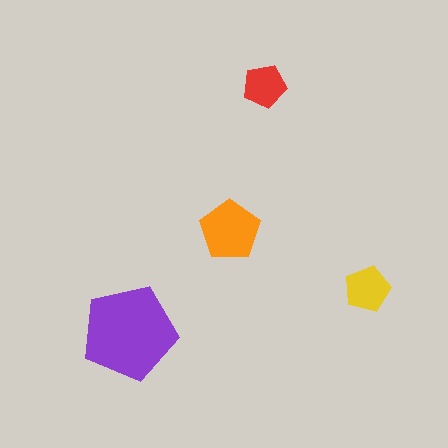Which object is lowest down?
The purple pentagon is bottommost.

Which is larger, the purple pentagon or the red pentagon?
The purple one.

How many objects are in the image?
There are 4 objects in the image.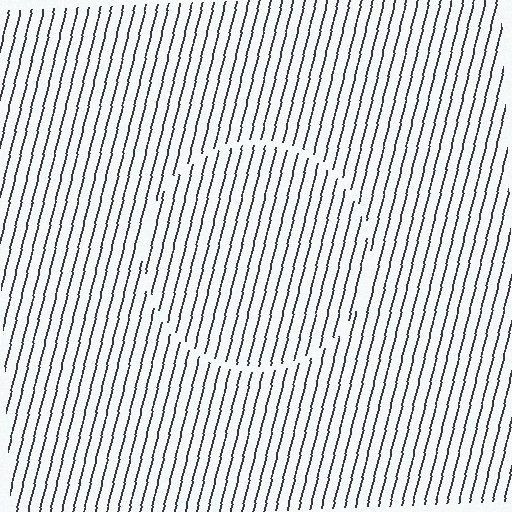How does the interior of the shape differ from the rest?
The interior of the shape contains the same grating, shifted by half a period — the contour is defined by the phase discontinuity where line-ends from the inner and outer gratings abut.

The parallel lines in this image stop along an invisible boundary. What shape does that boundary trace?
An illusory circle. The interior of the shape contains the same grating, shifted by half a period — the contour is defined by the phase discontinuity where line-ends from the inner and outer gratings abut.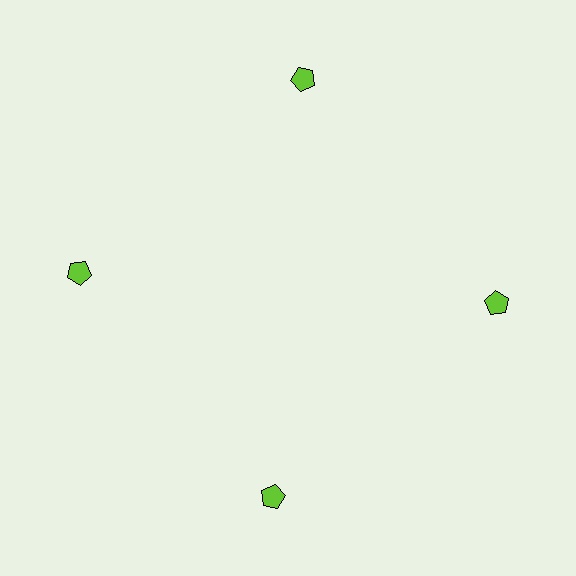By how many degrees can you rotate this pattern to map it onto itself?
The pattern maps onto itself every 90 degrees of rotation.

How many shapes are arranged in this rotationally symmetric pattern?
There are 4 shapes, arranged in 4 groups of 1.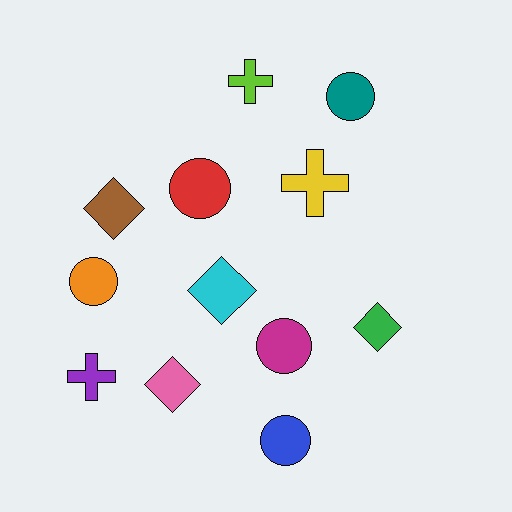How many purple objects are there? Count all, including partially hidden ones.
There is 1 purple object.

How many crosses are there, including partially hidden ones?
There are 3 crosses.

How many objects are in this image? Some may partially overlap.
There are 12 objects.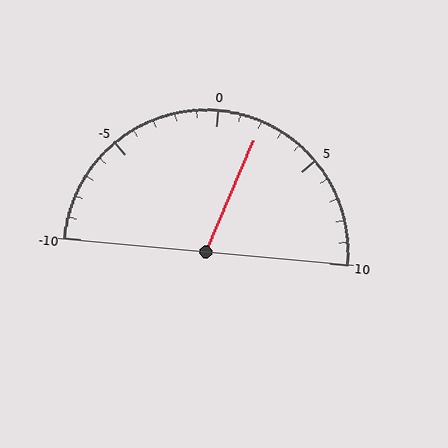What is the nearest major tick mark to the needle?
The nearest major tick mark is 0.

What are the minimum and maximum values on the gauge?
The gauge ranges from -10 to 10.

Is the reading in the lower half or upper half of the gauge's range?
The reading is in the upper half of the range (-10 to 10).